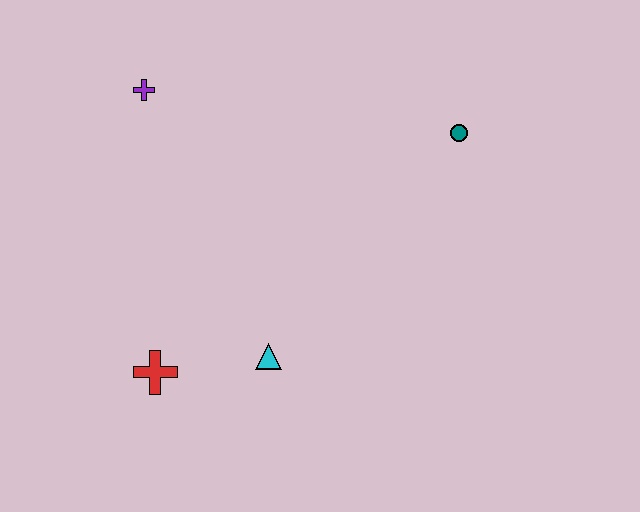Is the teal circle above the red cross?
Yes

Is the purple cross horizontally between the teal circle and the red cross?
No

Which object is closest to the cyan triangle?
The red cross is closest to the cyan triangle.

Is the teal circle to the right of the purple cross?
Yes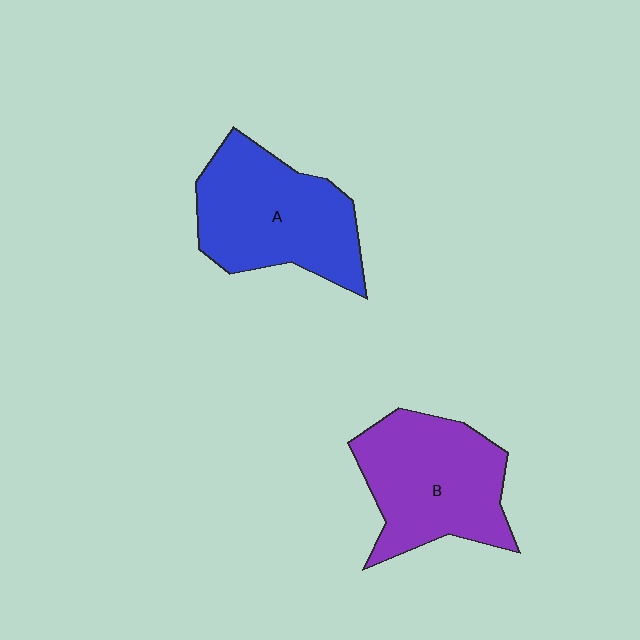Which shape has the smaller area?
Shape B (purple).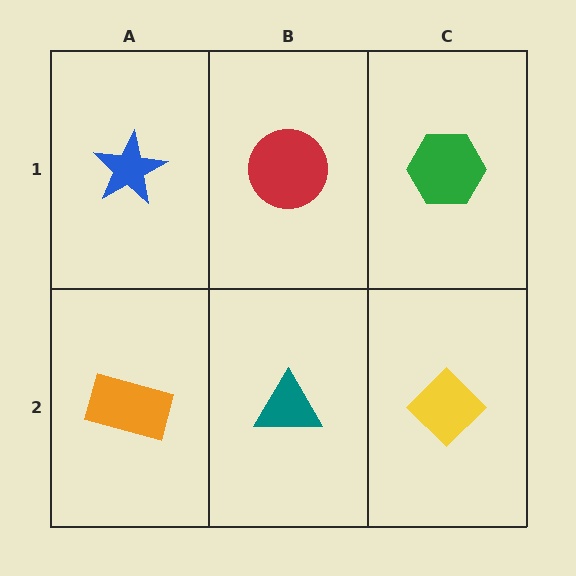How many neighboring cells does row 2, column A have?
2.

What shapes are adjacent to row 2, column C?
A green hexagon (row 1, column C), a teal triangle (row 2, column B).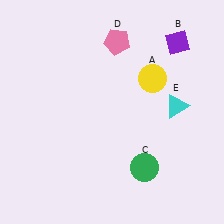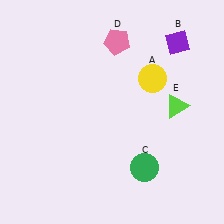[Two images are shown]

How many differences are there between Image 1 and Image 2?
There is 1 difference between the two images.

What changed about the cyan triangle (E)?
In Image 1, E is cyan. In Image 2, it changed to lime.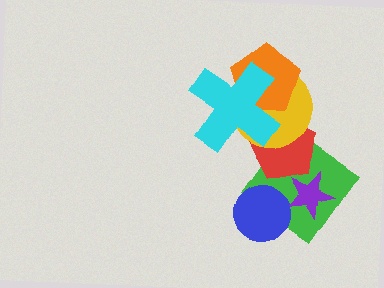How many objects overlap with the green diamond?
3 objects overlap with the green diamond.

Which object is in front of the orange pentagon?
The cyan cross is in front of the orange pentagon.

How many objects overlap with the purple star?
2 objects overlap with the purple star.